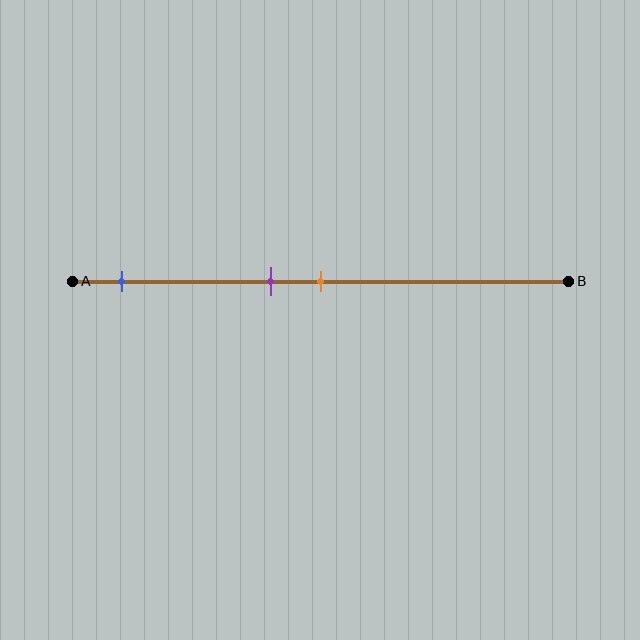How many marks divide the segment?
There are 3 marks dividing the segment.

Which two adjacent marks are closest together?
The purple and orange marks are the closest adjacent pair.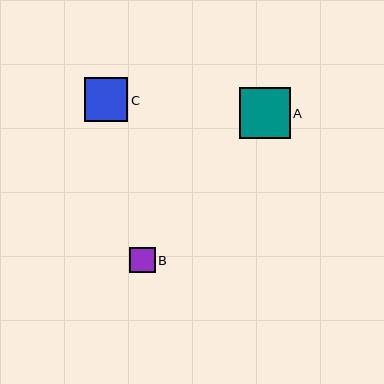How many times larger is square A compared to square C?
Square A is approximately 1.2 times the size of square C.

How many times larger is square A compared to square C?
Square A is approximately 1.2 times the size of square C.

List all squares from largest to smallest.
From largest to smallest: A, C, B.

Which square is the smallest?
Square B is the smallest with a size of approximately 25 pixels.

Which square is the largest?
Square A is the largest with a size of approximately 51 pixels.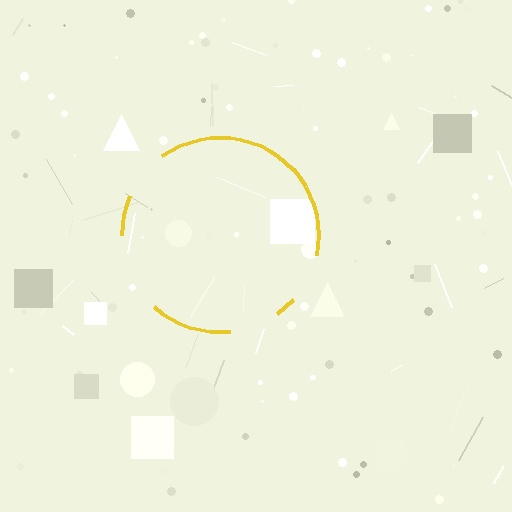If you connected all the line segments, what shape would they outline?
They would outline a circle.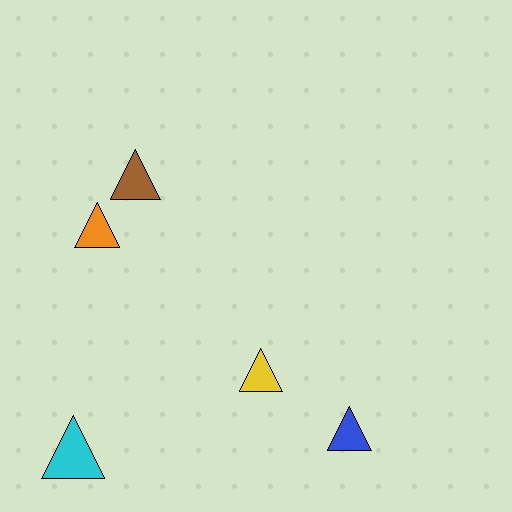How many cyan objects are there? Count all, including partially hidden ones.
There is 1 cyan object.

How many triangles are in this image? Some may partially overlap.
There are 5 triangles.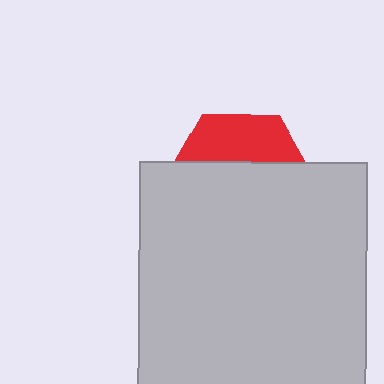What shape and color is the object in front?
The object in front is a light gray square.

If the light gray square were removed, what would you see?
You would see the complete red hexagon.